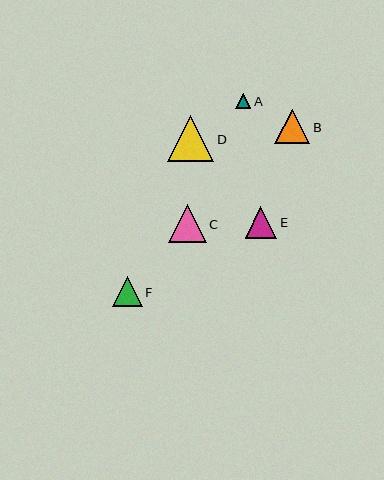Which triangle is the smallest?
Triangle A is the smallest with a size of approximately 15 pixels.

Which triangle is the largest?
Triangle D is the largest with a size of approximately 46 pixels.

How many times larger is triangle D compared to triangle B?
Triangle D is approximately 1.3 times the size of triangle B.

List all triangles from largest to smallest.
From largest to smallest: D, C, B, E, F, A.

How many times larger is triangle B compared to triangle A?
Triangle B is approximately 2.3 times the size of triangle A.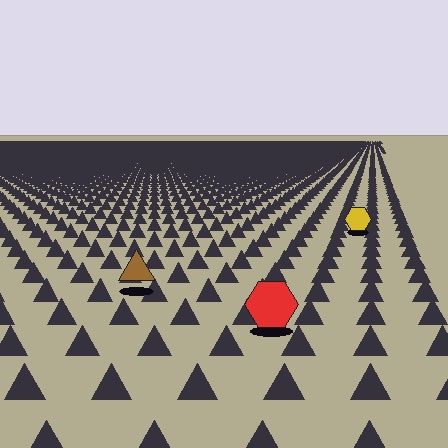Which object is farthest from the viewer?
The yellow hexagon is farthest from the viewer. It appears smaller and the ground texture around it is denser.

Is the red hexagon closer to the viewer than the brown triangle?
Yes. The red hexagon is closer — you can tell from the texture gradient: the ground texture is coarser near it.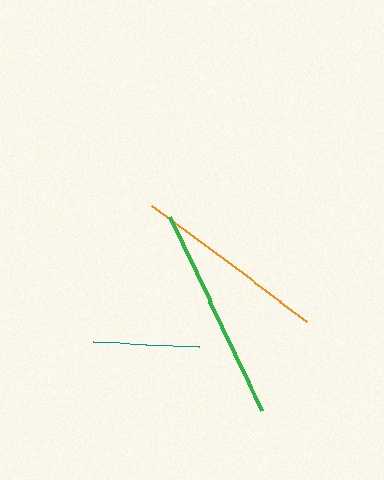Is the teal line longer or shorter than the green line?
The green line is longer than the teal line.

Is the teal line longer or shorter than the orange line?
The orange line is longer than the teal line.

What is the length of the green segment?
The green segment is approximately 214 pixels long.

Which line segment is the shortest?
The teal line is the shortest at approximately 106 pixels.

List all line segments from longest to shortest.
From longest to shortest: green, orange, teal.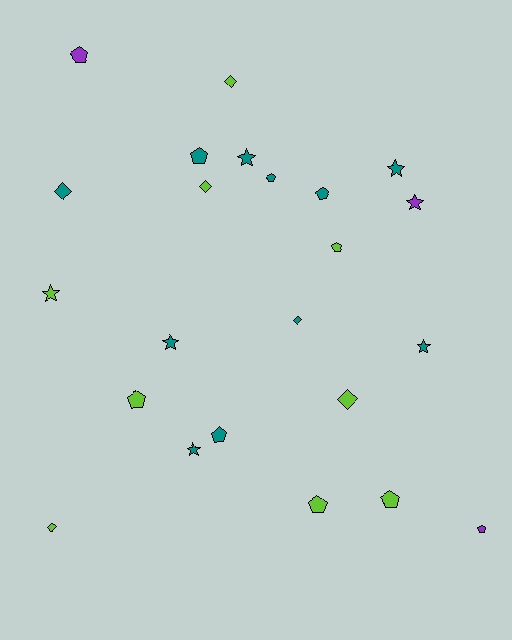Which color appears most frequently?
Teal, with 11 objects.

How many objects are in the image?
There are 23 objects.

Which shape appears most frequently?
Pentagon, with 10 objects.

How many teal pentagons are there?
There are 4 teal pentagons.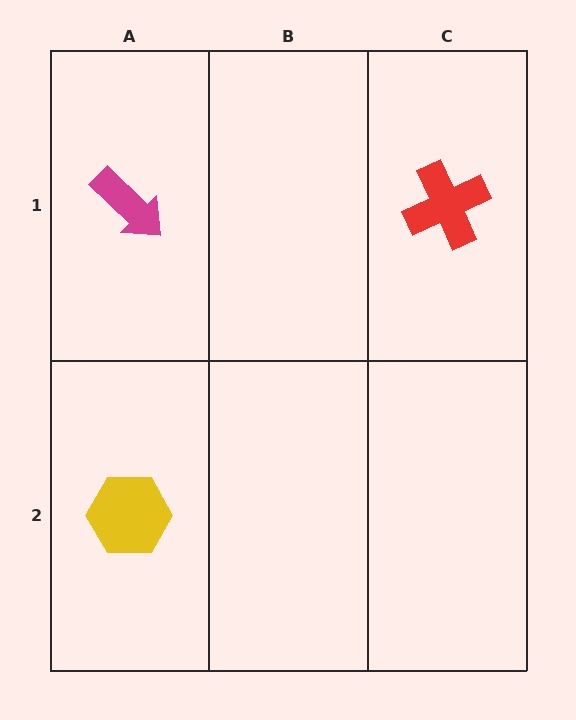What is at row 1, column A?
A magenta arrow.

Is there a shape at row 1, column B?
No, that cell is empty.